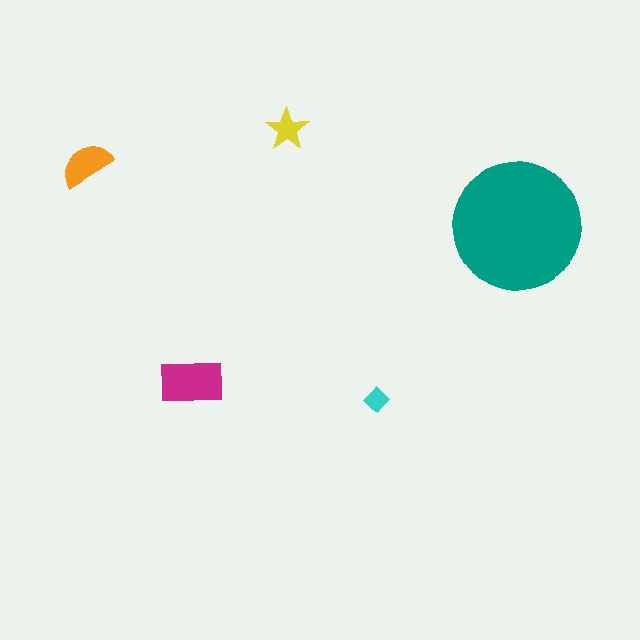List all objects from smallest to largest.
The cyan diamond, the yellow star, the orange semicircle, the magenta rectangle, the teal circle.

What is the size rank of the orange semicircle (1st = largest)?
3rd.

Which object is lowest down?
The cyan diamond is bottommost.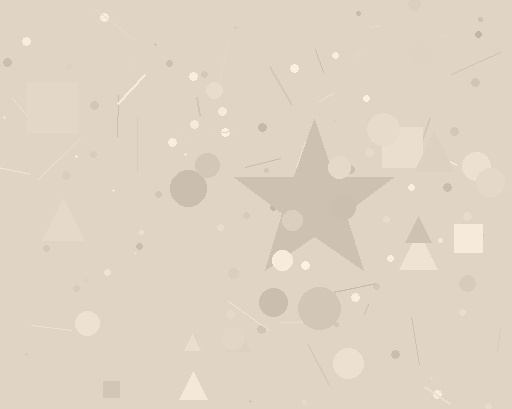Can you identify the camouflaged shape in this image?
The camouflaged shape is a star.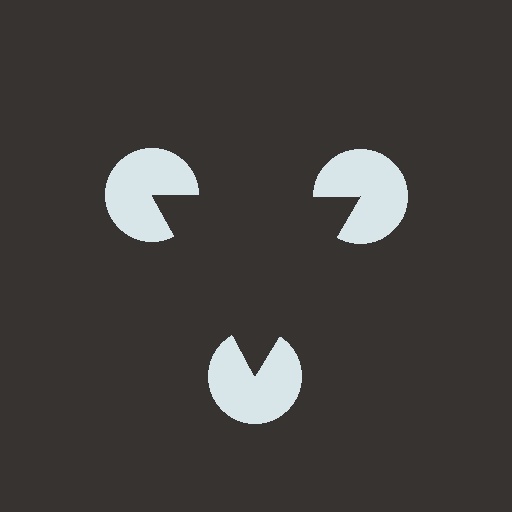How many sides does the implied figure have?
3 sides.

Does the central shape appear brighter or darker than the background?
It typically appears slightly darker than the background, even though no actual brightness change is drawn.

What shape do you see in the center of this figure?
An illusory triangle — its edges are inferred from the aligned wedge cuts in the pac-man discs, not physically drawn.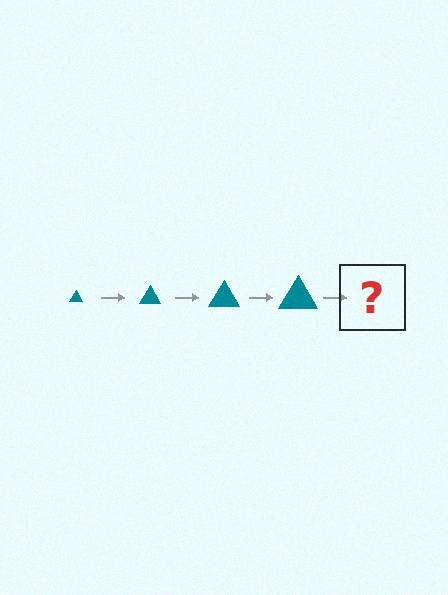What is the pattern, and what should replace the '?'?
The pattern is that the triangle gets progressively larger each step. The '?' should be a teal triangle, larger than the previous one.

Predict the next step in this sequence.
The next step is a teal triangle, larger than the previous one.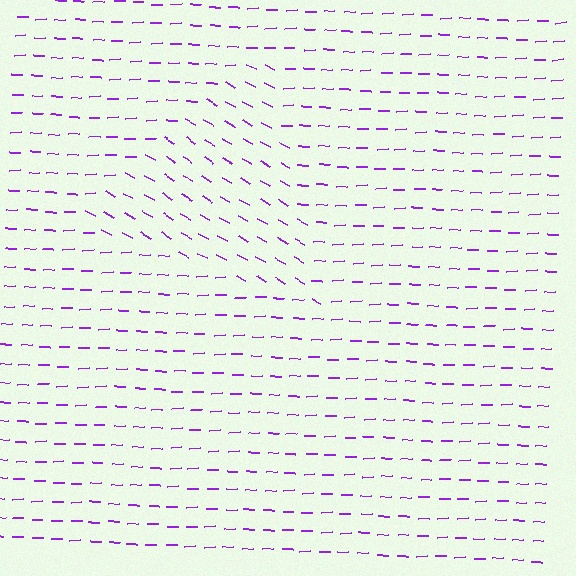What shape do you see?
I see a triangle.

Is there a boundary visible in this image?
Yes, there is a texture boundary formed by a change in line orientation.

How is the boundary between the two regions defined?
The boundary is defined purely by a change in line orientation (approximately 32 degrees difference). All lines are the same color and thickness.